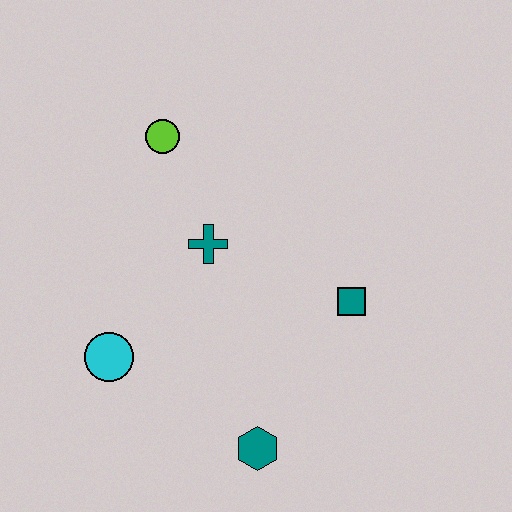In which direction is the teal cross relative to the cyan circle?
The teal cross is above the cyan circle.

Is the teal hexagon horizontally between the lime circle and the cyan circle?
No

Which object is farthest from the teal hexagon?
The lime circle is farthest from the teal hexagon.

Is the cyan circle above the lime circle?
No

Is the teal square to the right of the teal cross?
Yes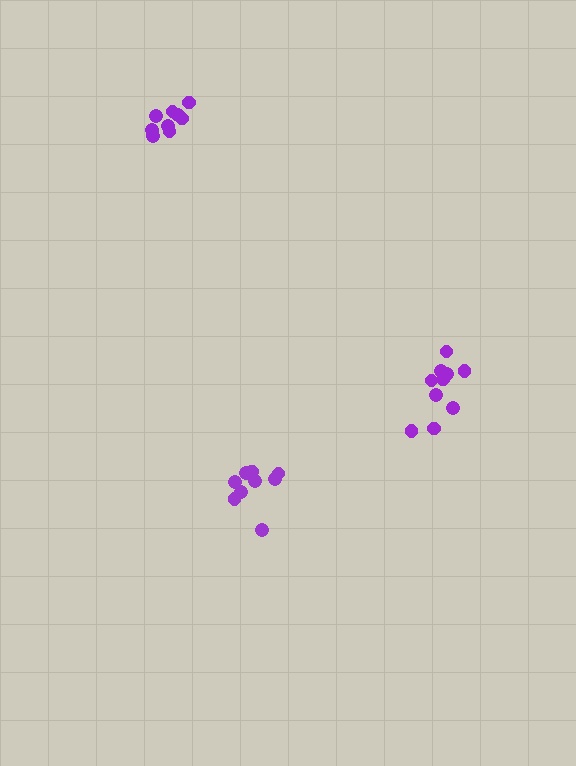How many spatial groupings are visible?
There are 3 spatial groupings.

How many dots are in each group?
Group 1: 10 dots, Group 2: 9 dots, Group 3: 9 dots (28 total).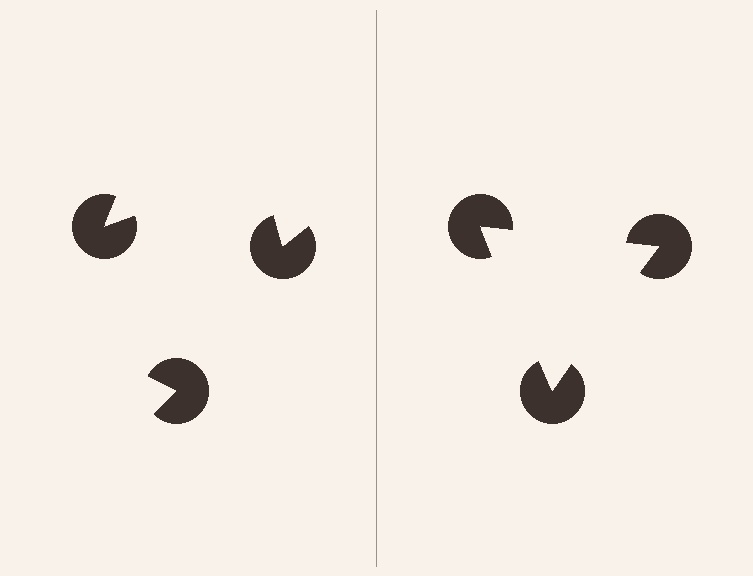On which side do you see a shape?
An illusory triangle appears on the right side. On the left side the wedge cuts are rotated, so no coherent shape forms.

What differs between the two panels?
The pac-man discs are positioned identically on both sides; only the wedge orientations differ. On the right they align to a triangle; on the left they are misaligned.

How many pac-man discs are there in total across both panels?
6 — 3 on each side.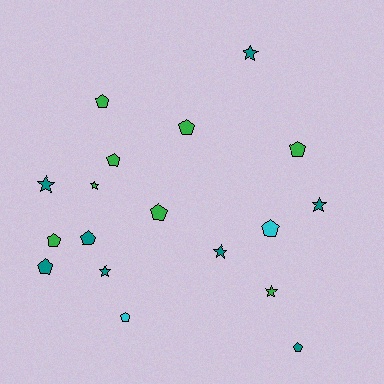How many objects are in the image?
There are 18 objects.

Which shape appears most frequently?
Pentagon, with 11 objects.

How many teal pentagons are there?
There are 3 teal pentagons.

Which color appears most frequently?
Teal, with 8 objects.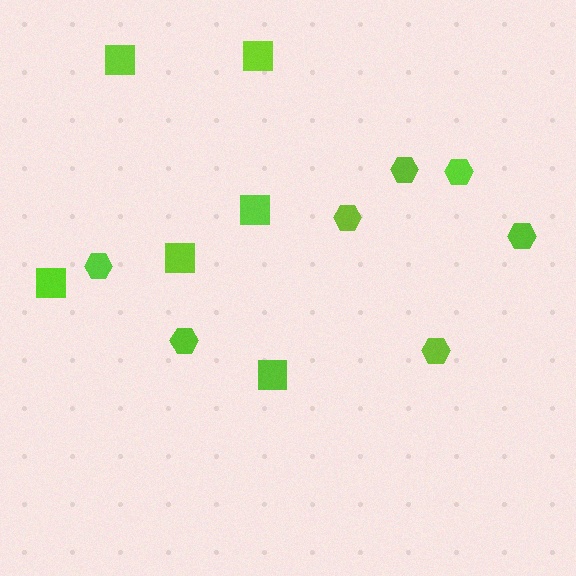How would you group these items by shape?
There are 2 groups: one group of hexagons (7) and one group of squares (6).